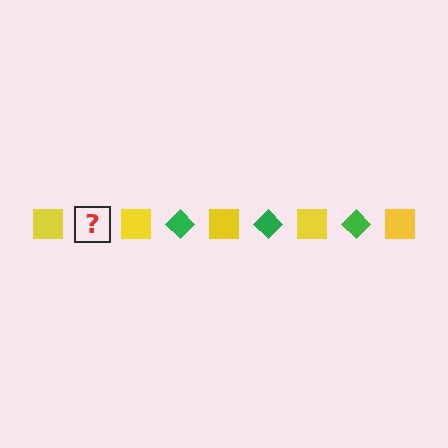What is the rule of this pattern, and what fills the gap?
The rule is that the pattern alternates between yellow square and green diamond. The gap should be filled with a green diamond.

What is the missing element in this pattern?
The missing element is a green diamond.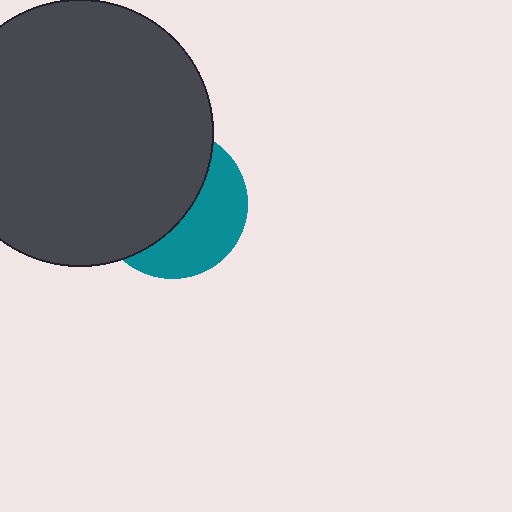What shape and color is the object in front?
The object in front is a dark gray circle.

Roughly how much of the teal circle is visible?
A small part of it is visible (roughly 42%).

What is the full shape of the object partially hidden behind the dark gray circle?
The partially hidden object is a teal circle.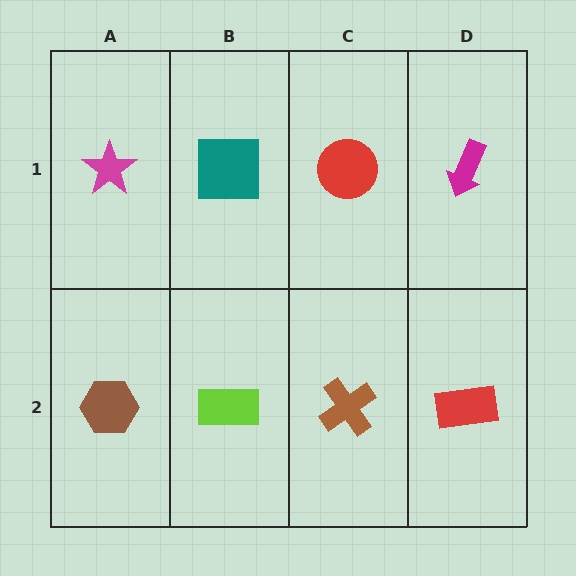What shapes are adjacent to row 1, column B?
A lime rectangle (row 2, column B), a magenta star (row 1, column A), a red circle (row 1, column C).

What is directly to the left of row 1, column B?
A magenta star.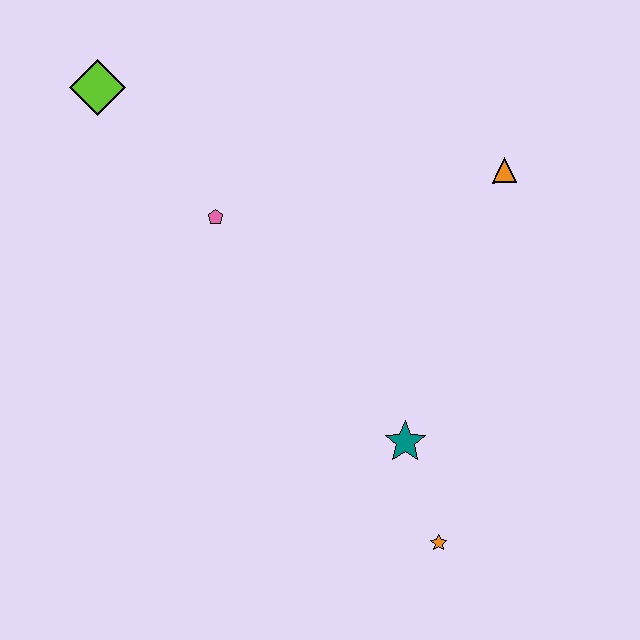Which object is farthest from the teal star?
The lime diamond is farthest from the teal star.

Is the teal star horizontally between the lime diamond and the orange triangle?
Yes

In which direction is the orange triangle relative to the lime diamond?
The orange triangle is to the right of the lime diamond.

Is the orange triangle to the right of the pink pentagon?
Yes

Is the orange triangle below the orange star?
No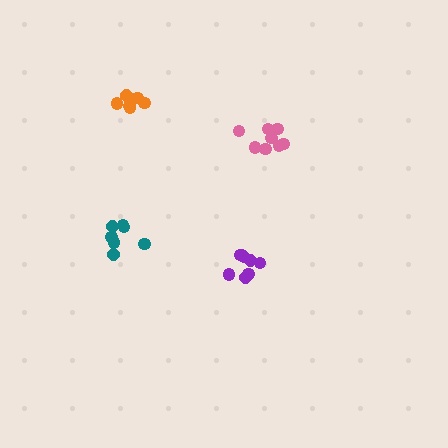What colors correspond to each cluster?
The clusters are colored: orange, purple, pink, teal.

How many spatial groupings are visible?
There are 4 spatial groupings.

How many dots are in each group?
Group 1: 6 dots, Group 2: 8 dots, Group 3: 8 dots, Group 4: 7 dots (29 total).